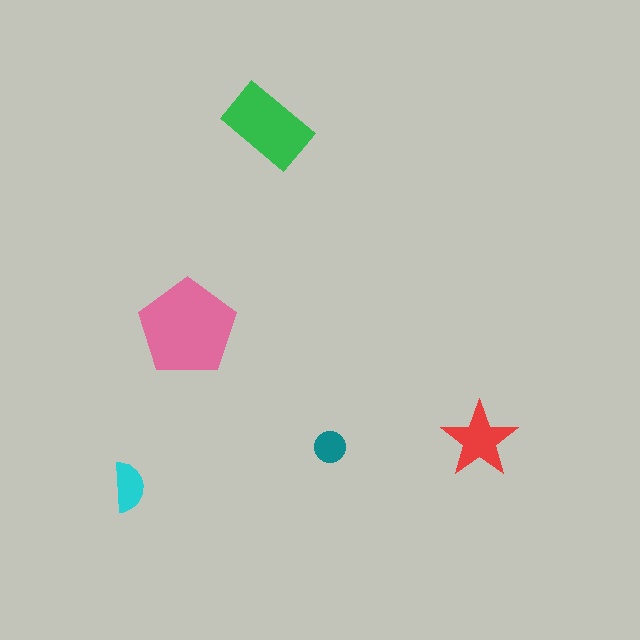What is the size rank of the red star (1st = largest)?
3rd.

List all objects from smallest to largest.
The teal circle, the cyan semicircle, the red star, the green rectangle, the pink pentagon.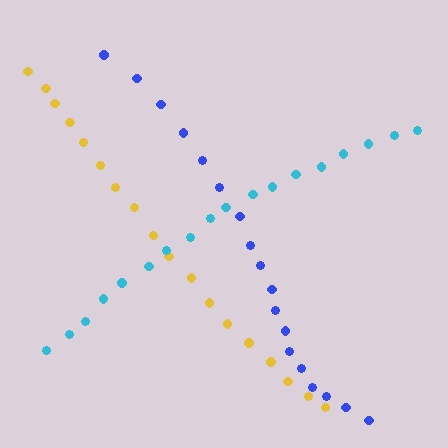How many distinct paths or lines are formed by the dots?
There are 3 distinct paths.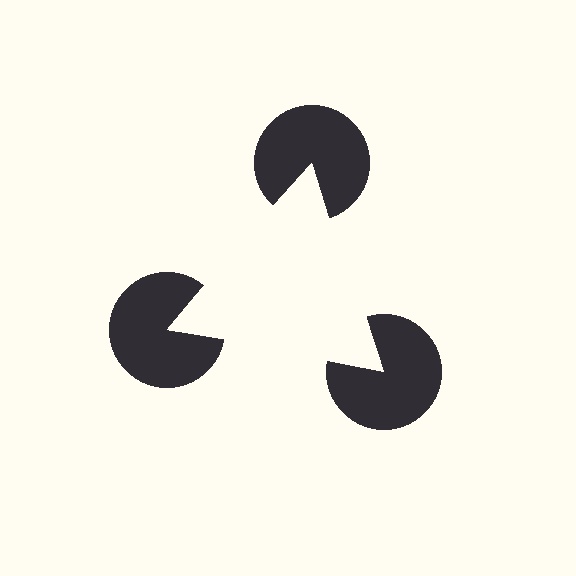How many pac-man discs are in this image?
There are 3 — one at each vertex of the illusory triangle.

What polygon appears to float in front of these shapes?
An illusory triangle — its edges are inferred from the aligned wedge cuts in the pac-man discs, not physically drawn.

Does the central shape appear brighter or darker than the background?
It typically appears slightly brighter than the background, even though no actual brightness change is drawn.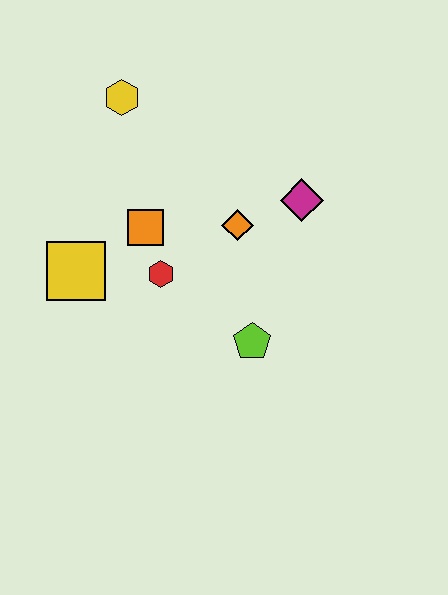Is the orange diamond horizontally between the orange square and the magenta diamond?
Yes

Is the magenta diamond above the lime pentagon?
Yes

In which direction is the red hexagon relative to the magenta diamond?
The red hexagon is to the left of the magenta diamond.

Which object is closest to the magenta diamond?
The orange diamond is closest to the magenta diamond.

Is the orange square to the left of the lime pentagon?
Yes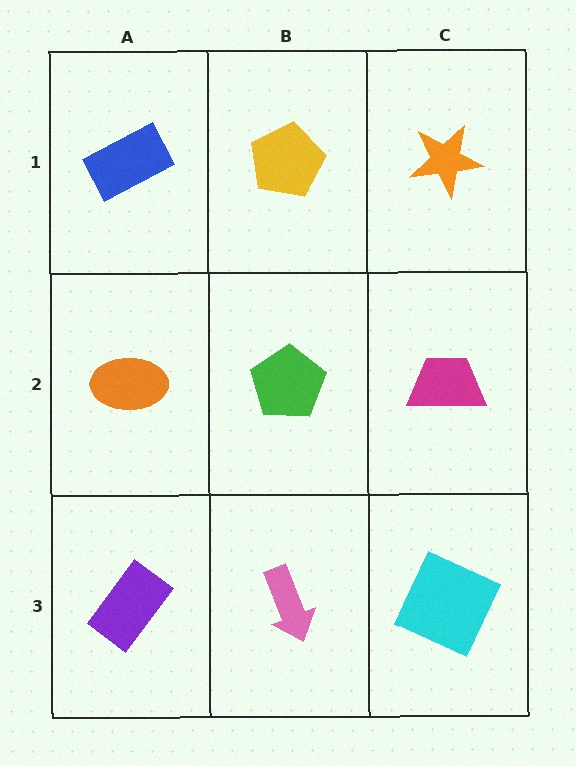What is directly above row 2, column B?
A yellow pentagon.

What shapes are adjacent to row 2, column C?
An orange star (row 1, column C), a cyan square (row 3, column C), a green pentagon (row 2, column B).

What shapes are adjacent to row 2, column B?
A yellow pentagon (row 1, column B), a pink arrow (row 3, column B), an orange ellipse (row 2, column A), a magenta trapezoid (row 2, column C).